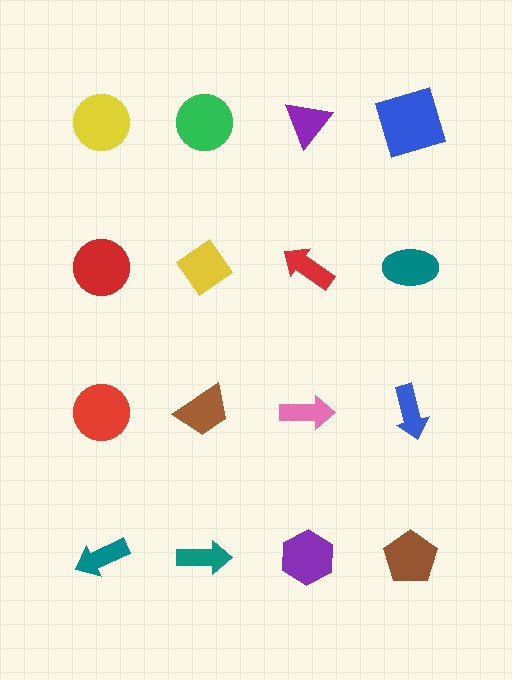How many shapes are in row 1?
4 shapes.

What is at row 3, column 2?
A brown trapezoid.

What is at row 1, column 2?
A green circle.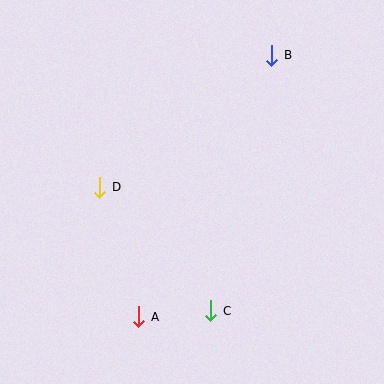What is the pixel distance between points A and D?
The distance between A and D is 135 pixels.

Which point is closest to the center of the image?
Point D at (100, 187) is closest to the center.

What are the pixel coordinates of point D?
Point D is at (100, 187).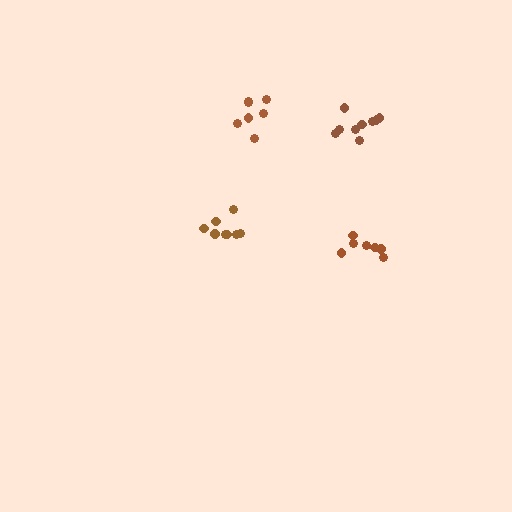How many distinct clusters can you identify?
There are 4 distinct clusters.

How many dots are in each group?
Group 1: 9 dots, Group 2: 8 dots, Group 3: 7 dots, Group 4: 7 dots (31 total).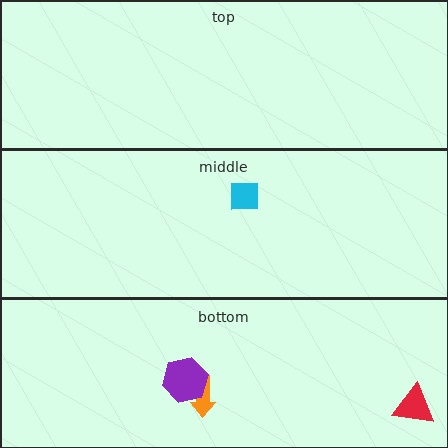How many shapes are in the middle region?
1.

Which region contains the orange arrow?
The bottom region.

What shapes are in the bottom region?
The orange arrow, the purple hexagon, the red triangle.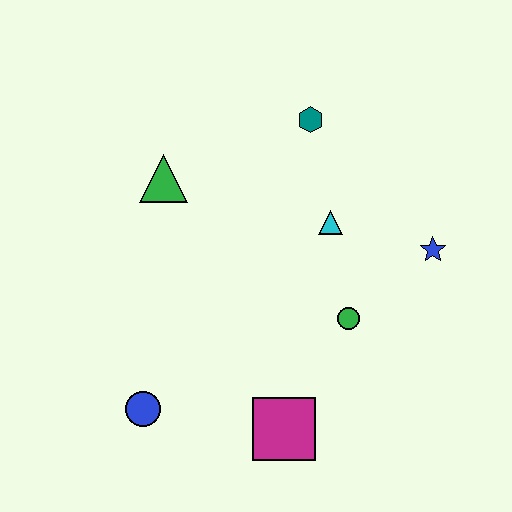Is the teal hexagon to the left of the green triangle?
No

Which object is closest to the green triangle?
The teal hexagon is closest to the green triangle.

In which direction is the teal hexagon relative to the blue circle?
The teal hexagon is above the blue circle.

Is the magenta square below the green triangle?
Yes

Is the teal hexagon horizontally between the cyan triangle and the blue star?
No